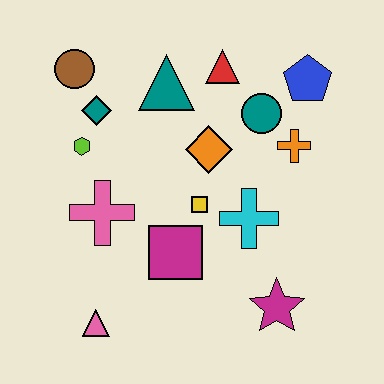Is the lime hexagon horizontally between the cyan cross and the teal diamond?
No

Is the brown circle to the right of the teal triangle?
No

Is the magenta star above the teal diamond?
No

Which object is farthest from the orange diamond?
The pink triangle is farthest from the orange diamond.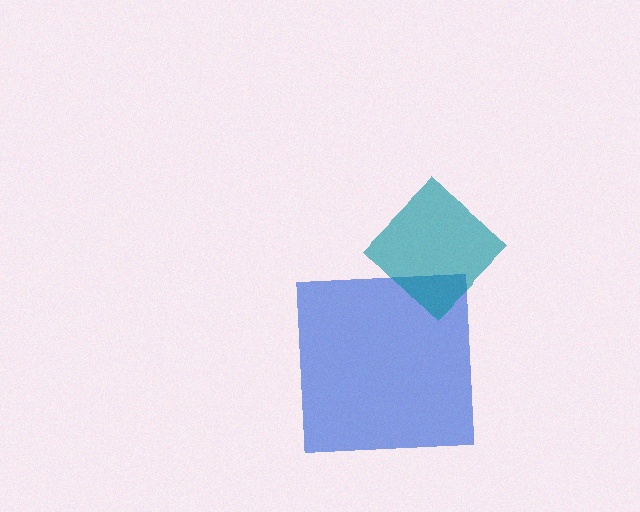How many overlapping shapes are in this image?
There are 2 overlapping shapes in the image.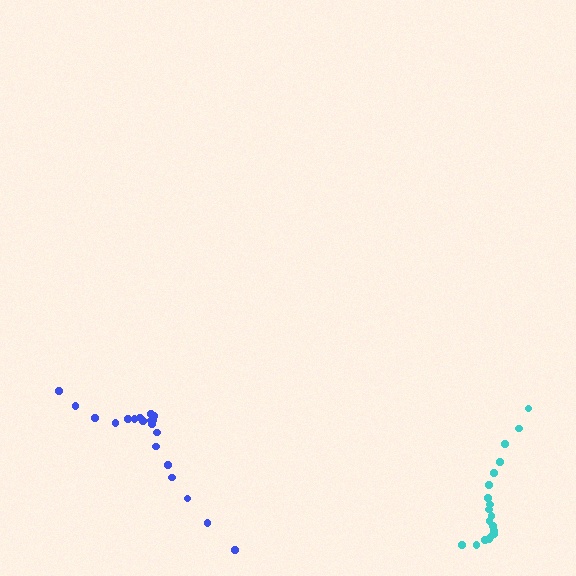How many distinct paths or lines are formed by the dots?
There are 2 distinct paths.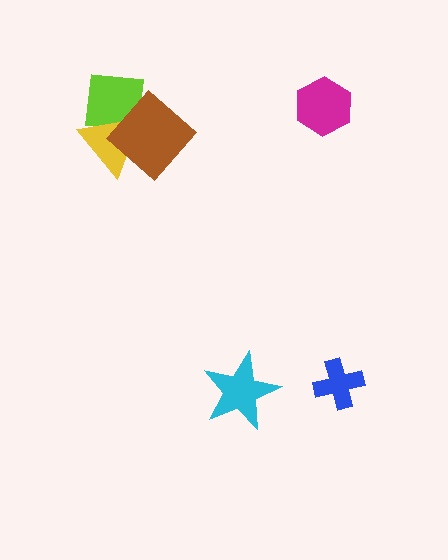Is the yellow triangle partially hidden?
Yes, it is partially covered by another shape.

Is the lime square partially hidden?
Yes, it is partially covered by another shape.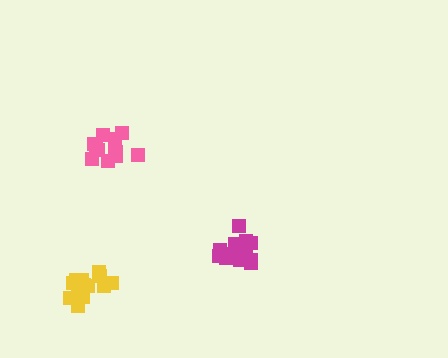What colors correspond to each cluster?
The clusters are colored: magenta, pink, yellow.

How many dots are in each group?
Group 1: 13 dots, Group 2: 12 dots, Group 3: 13 dots (38 total).